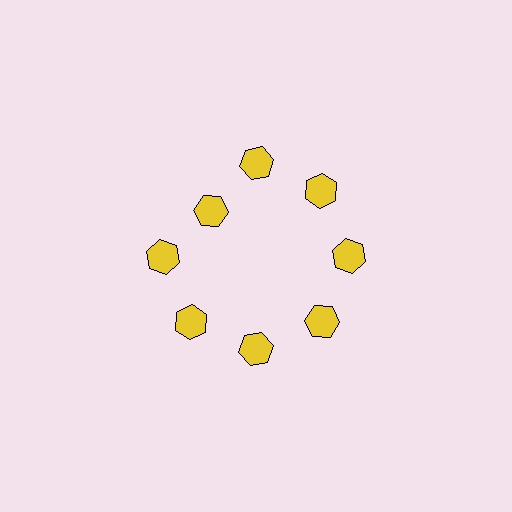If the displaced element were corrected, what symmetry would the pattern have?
It would have 8-fold rotational symmetry — the pattern would map onto itself every 45 degrees.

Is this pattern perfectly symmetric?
No. The 8 yellow hexagons are arranged in a ring, but one element near the 10 o'clock position is pulled inward toward the center, breaking the 8-fold rotational symmetry.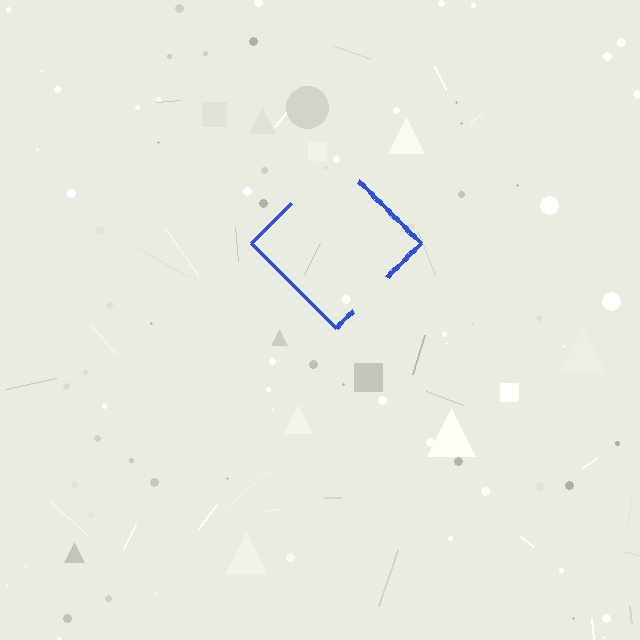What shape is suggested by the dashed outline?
The dashed outline suggests a diamond.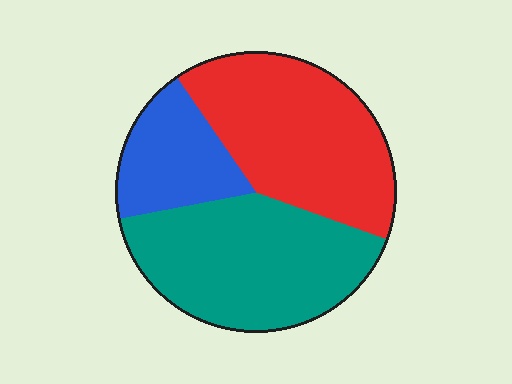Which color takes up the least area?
Blue, at roughly 20%.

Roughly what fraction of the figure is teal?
Teal covers 41% of the figure.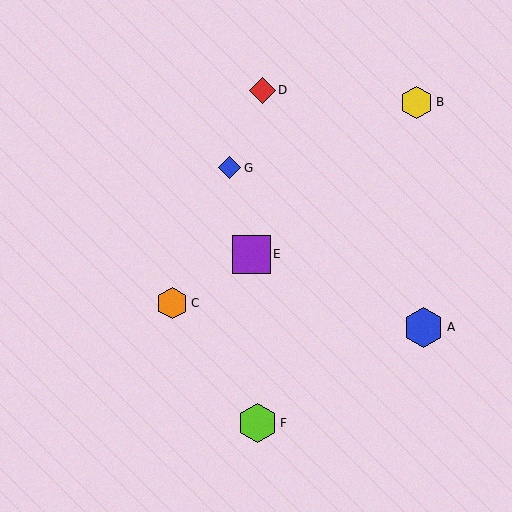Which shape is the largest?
The blue hexagon (labeled A) is the largest.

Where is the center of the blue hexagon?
The center of the blue hexagon is at (424, 327).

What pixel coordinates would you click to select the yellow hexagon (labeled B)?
Click at (417, 102) to select the yellow hexagon B.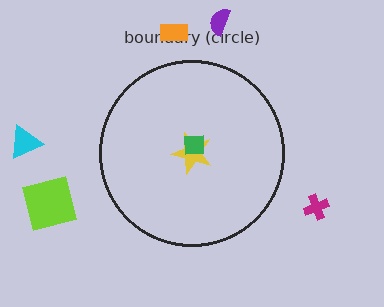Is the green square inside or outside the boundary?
Inside.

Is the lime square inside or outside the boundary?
Outside.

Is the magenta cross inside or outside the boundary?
Outside.